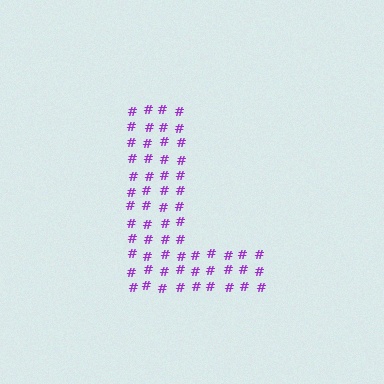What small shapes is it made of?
It is made of small hash symbols.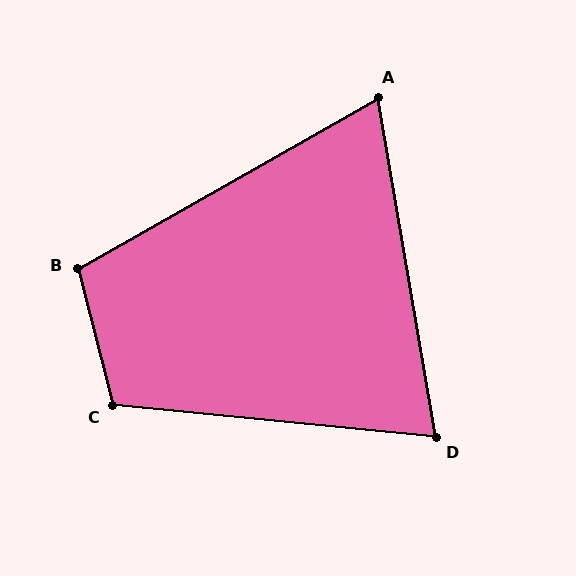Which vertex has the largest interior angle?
C, at approximately 110 degrees.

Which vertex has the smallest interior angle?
A, at approximately 70 degrees.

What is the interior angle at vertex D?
Approximately 75 degrees (acute).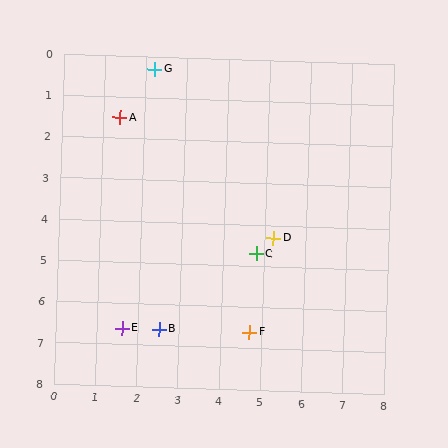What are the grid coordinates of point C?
Point C is at approximately (4.8, 4.7).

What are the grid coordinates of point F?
Point F is at approximately (4.7, 6.6).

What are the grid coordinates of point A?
Point A is at approximately (1.4, 1.5).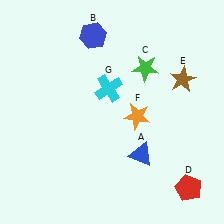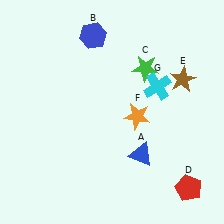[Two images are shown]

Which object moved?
The cyan cross (G) moved right.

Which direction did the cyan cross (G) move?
The cyan cross (G) moved right.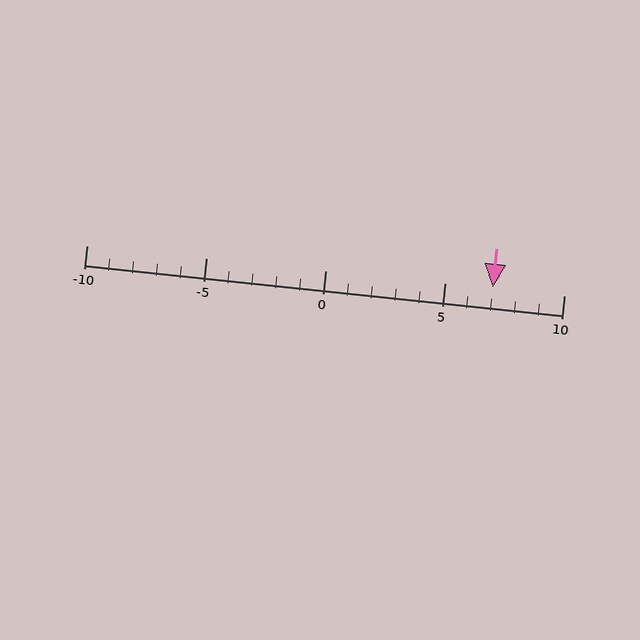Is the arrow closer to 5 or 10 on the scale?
The arrow is closer to 5.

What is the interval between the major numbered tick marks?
The major tick marks are spaced 5 units apart.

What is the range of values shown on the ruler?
The ruler shows values from -10 to 10.